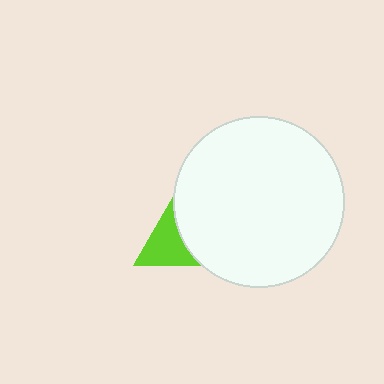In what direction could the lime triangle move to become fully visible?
The lime triangle could move left. That would shift it out from behind the white circle entirely.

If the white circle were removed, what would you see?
You would see the complete lime triangle.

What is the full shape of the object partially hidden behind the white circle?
The partially hidden object is a lime triangle.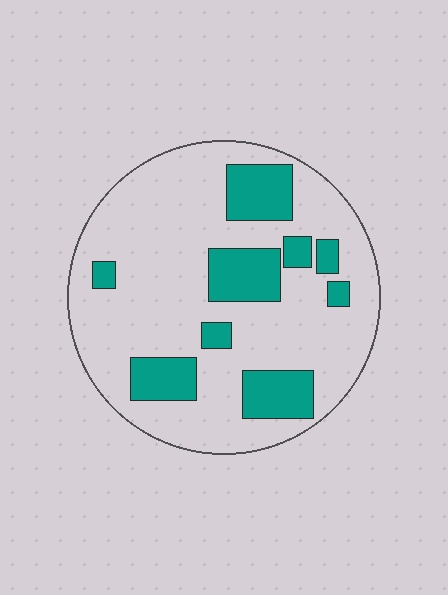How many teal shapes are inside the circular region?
9.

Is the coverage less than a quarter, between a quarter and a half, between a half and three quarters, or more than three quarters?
Less than a quarter.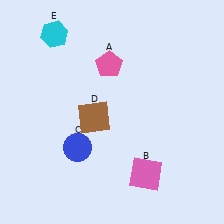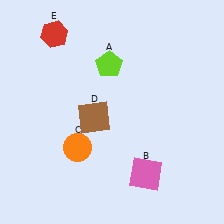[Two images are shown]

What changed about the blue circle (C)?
In Image 1, C is blue. In Image 2, it changed to orange.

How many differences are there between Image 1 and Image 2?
There are 3 differences between the two images.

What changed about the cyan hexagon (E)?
In Image 1, E is cyan. In Image 2, it changed to red.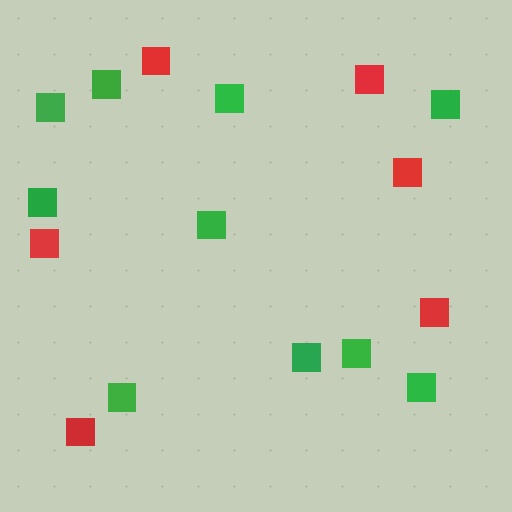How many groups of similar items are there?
There are 2 groups: one group of red squares (6) and one group of green squares (10).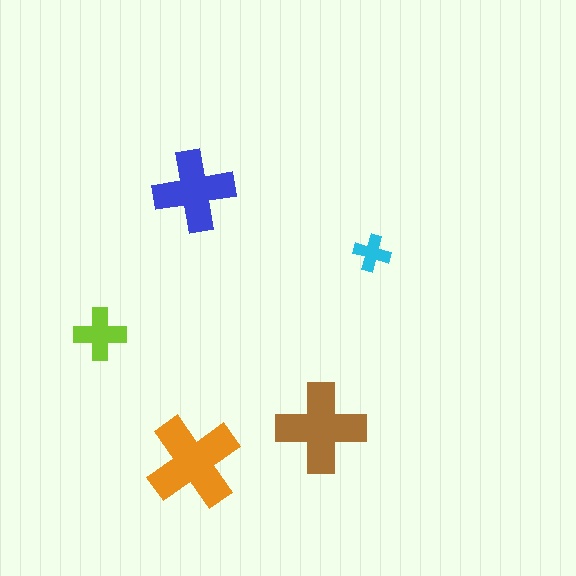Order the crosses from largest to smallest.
the orange one, the brown one, the blue one, the lime one, the cyan one.